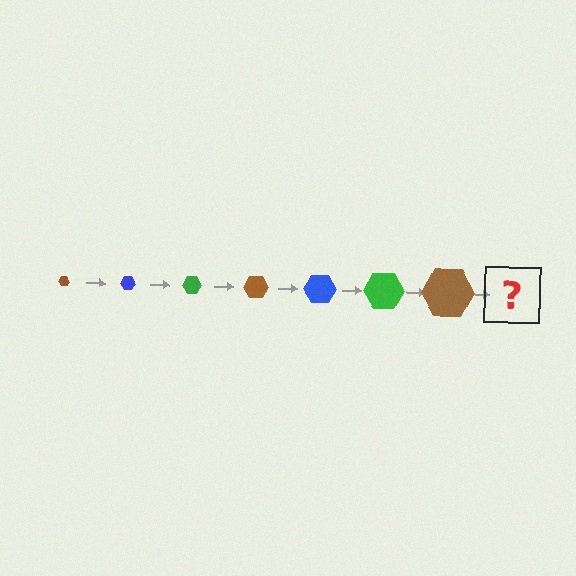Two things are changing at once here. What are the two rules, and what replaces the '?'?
The two rules are that the hexagon grows larger each step and the color cycles through brown, blue, and green. The '?' should be a blue hexagon, larger than the previous one.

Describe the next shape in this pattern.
It should be a blue hexagon, larger than the previous one.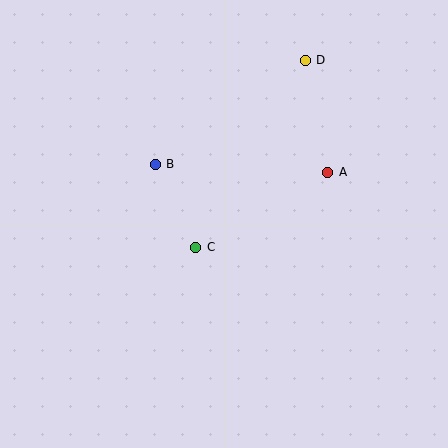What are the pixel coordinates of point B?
Point B is at (155, 164).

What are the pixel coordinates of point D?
Point D is at (305, 60).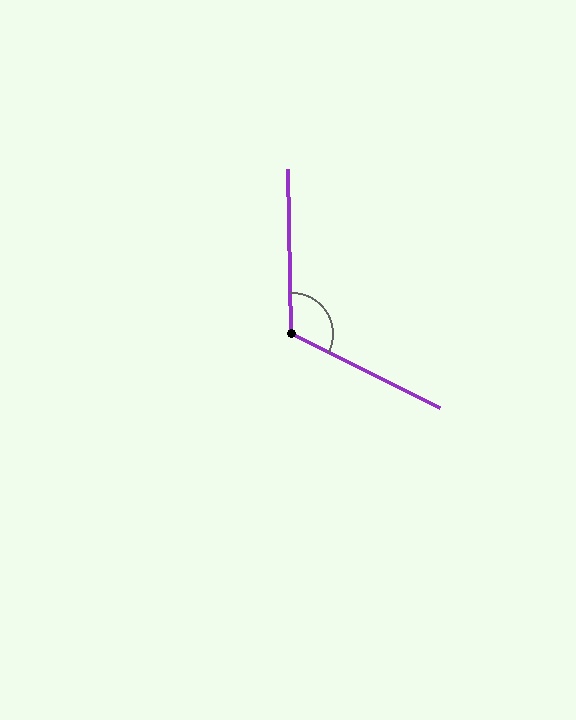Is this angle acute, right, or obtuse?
It is obtuse.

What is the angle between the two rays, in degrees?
Approximately 118 degrees.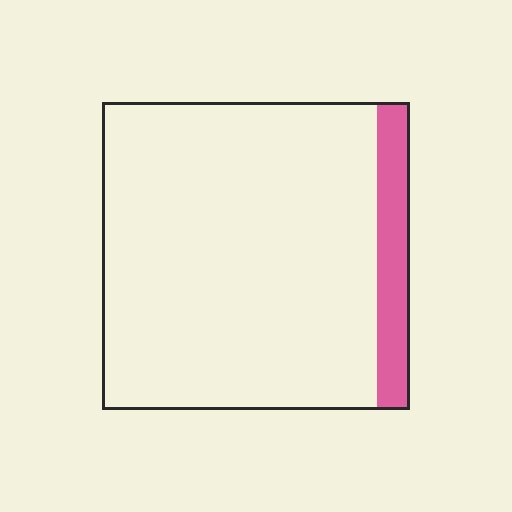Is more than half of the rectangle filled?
No.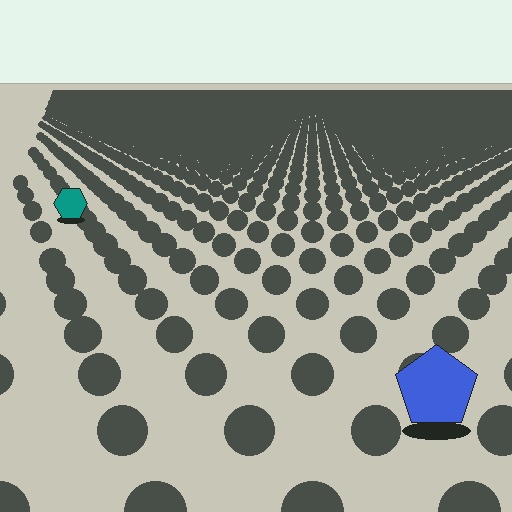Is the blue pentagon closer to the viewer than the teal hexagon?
Yes. The blue pentagon is closer — you can tell from the texture gradient: the ground texture is coarser near it.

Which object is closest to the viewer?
The blue pentagon is closest. The texture marks near it are larger and more spread out.